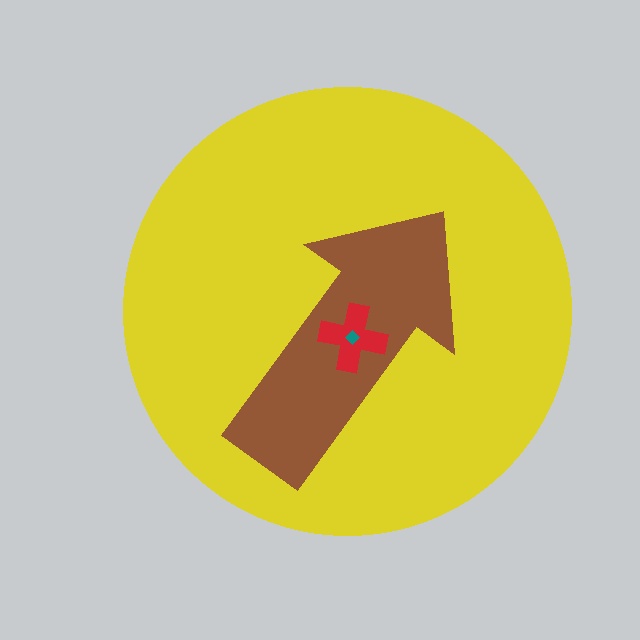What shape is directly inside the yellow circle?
The brown arrow.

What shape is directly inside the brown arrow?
The red cross.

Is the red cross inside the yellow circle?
Yes.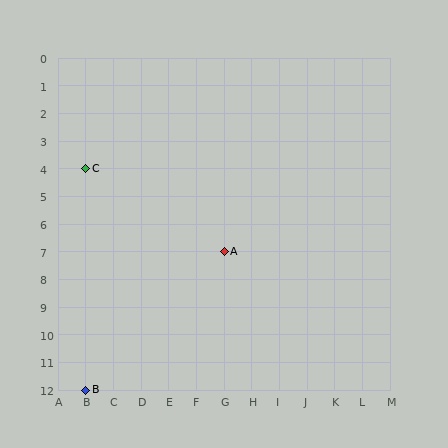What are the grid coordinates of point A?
Point A is at grid coordinates (G, 7).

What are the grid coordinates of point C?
Point C is at grid coordinates (B, 4).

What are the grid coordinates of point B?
Point B is at grid coordinates (B, 12).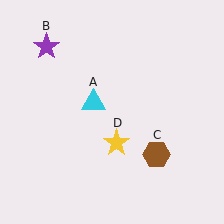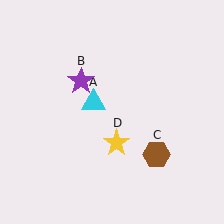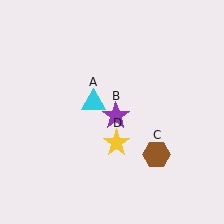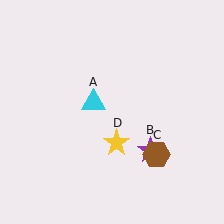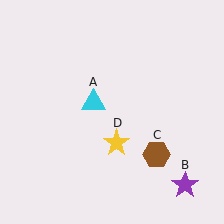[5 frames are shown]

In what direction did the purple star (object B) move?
The purple star (object B) moved down and to the right.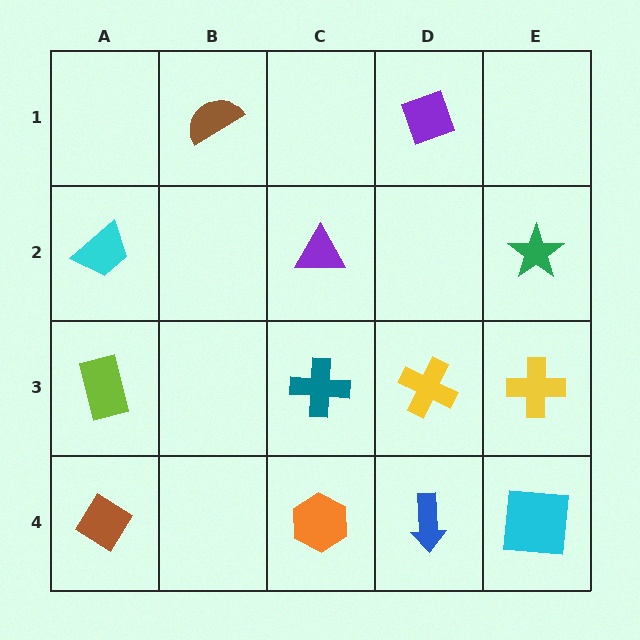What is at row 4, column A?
A brown diamond.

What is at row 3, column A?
A lime rectangle.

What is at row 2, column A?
A cyan trapezoid.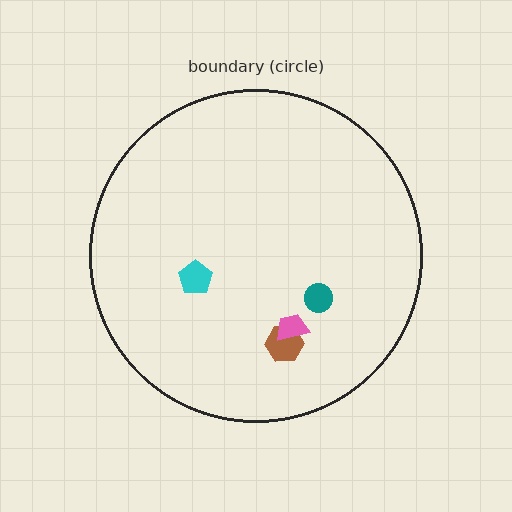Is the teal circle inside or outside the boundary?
Inside.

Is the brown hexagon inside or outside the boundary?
Inside.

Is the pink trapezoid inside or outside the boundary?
Inside.